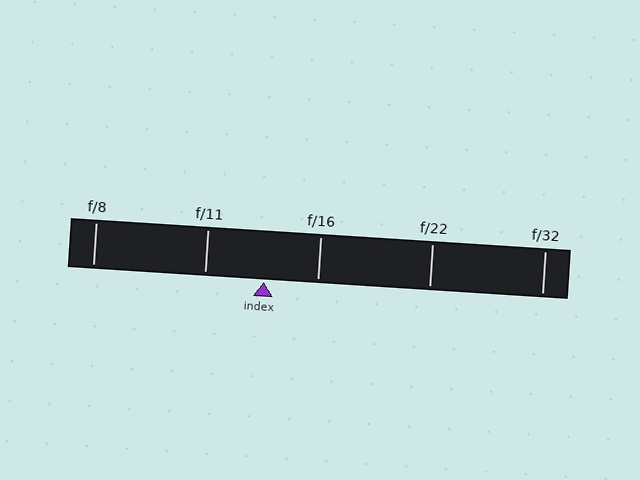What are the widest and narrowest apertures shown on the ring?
The widest aperture shown is f/8 and the narrowest is f/32.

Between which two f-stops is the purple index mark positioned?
The index mark is between f/11 and f/16.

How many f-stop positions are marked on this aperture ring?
There are 5 f-stop positions marked.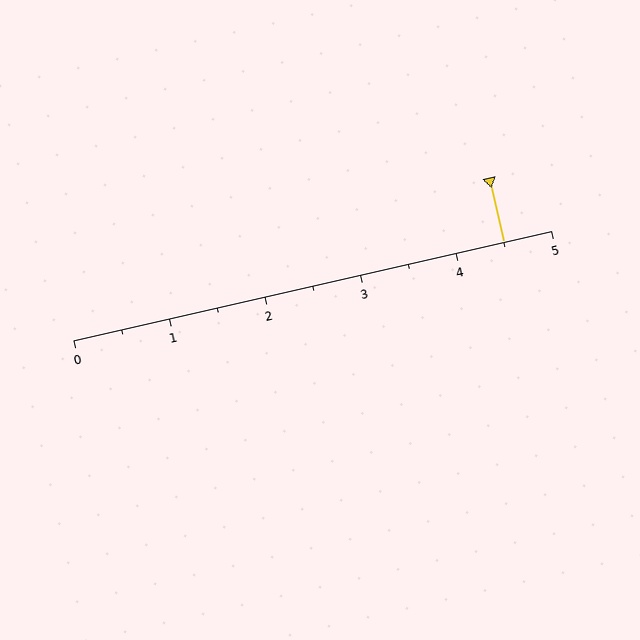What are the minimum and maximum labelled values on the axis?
The axis runs from 0 to 5.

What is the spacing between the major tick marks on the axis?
The major ticks are spaced 1 apart.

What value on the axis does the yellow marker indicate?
The marker indicates approximately 4.5.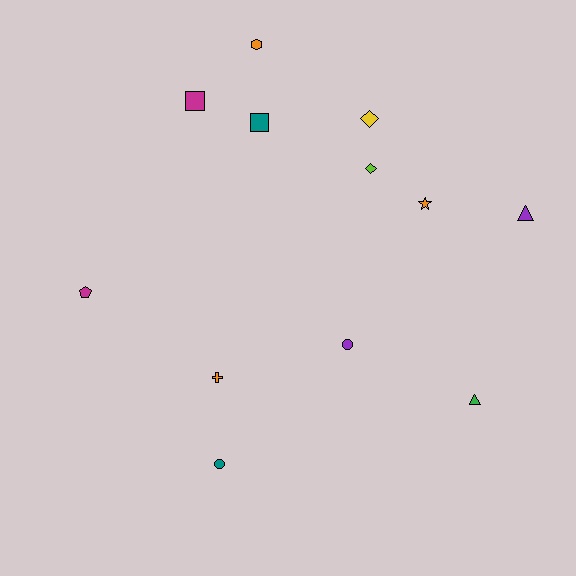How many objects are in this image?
There are 12 objects.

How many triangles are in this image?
There are 2 triangles.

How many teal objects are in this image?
There are 2 teal objects.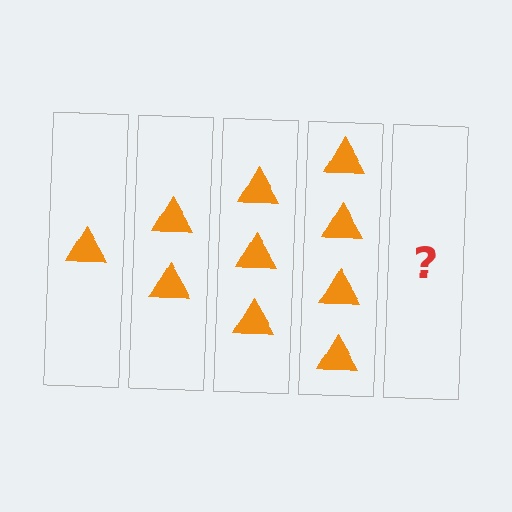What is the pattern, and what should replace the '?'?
The pattern is that each step adds one more triangle. The '?' should be 5 triangles.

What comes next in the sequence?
The next element should be 5 triangles.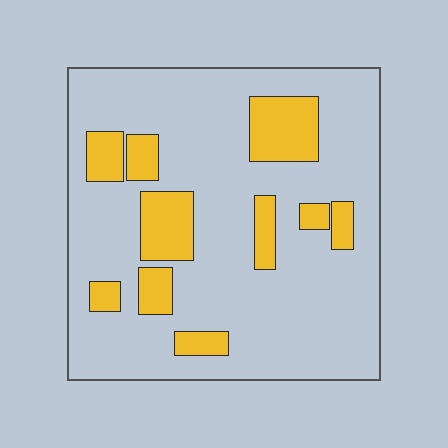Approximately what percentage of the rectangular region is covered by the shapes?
Approximately 20%.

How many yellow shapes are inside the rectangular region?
10.